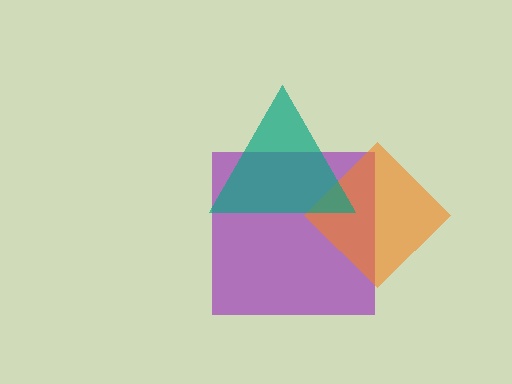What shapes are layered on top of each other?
The layered shapes are: a purple square, an orange diamond, a teal triangle.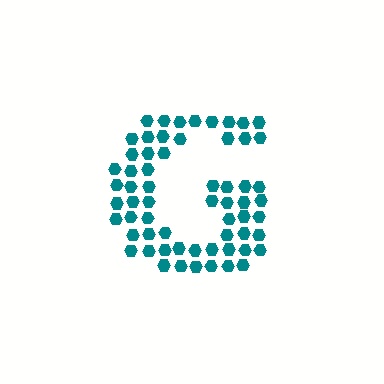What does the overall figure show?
The overall figure shows the letter G.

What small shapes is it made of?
It is made of small hexagons.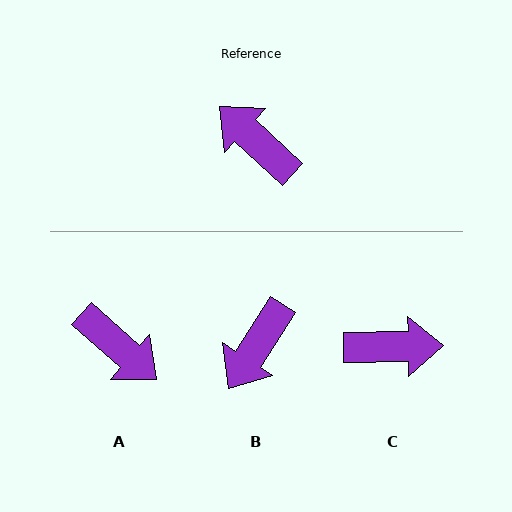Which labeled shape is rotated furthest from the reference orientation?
A, about 178 degrees away.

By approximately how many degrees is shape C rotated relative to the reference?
Approximately 136 degrees clockwise.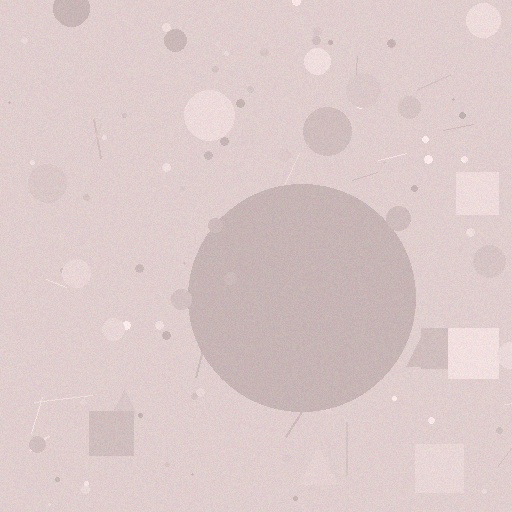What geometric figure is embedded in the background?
A circle is embedded in the background.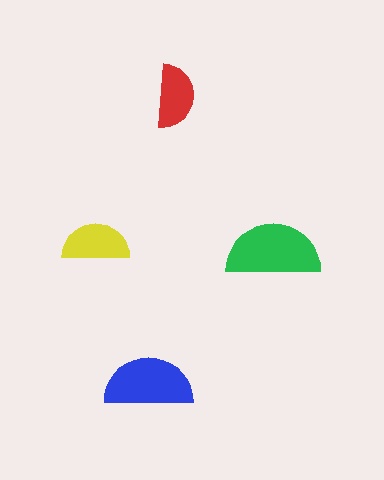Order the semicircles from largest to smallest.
the green one, the blue one, the yellow one, the red one.